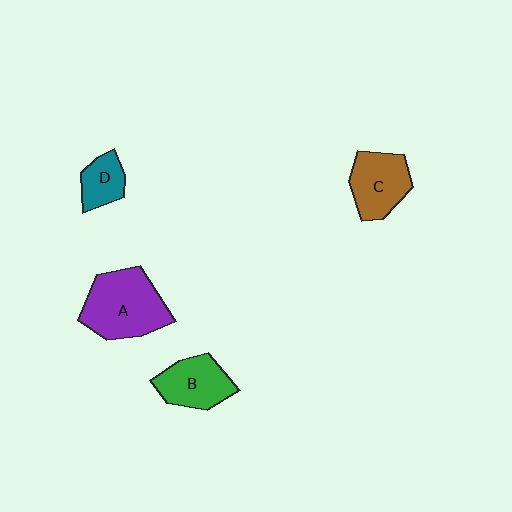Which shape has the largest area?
Shape A (purple).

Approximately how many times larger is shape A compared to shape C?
Approximately 1.4 times.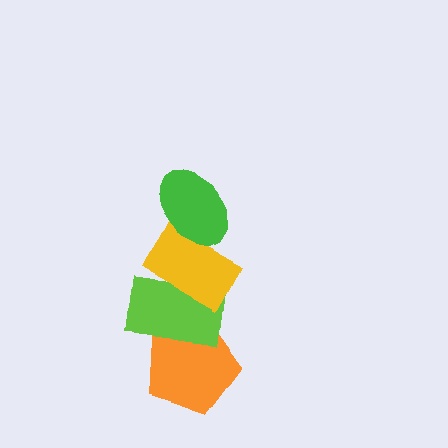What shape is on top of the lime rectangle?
The yellow rectangle is on top of the lime rectangle.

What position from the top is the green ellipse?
The green ellipse is 1st from the top.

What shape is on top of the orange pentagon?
The lime rectangle is on top of the orange pentagon.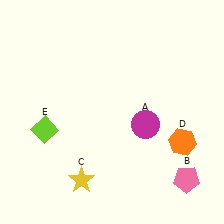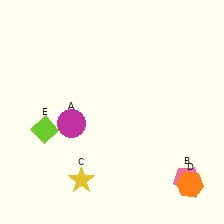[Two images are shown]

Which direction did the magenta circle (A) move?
The magenta circle (A) moved left.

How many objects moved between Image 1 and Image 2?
2 objects moved between the two images.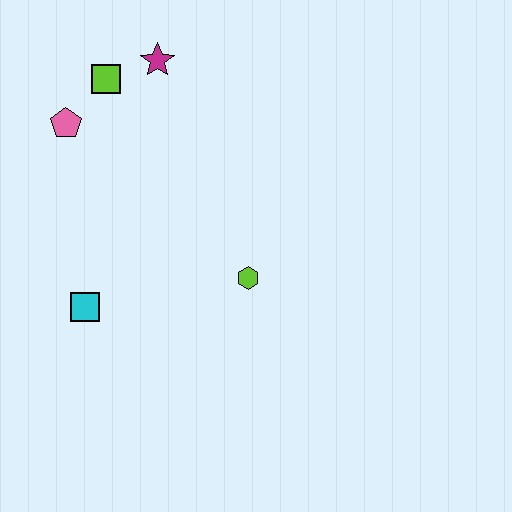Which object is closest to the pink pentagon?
The lime square is closest to the pink pentagon.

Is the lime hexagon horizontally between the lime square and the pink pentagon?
No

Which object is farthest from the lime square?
The lime hexagon is farthest from the lime square.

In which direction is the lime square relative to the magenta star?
The lime square is to the left of the magenta star.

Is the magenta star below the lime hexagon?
No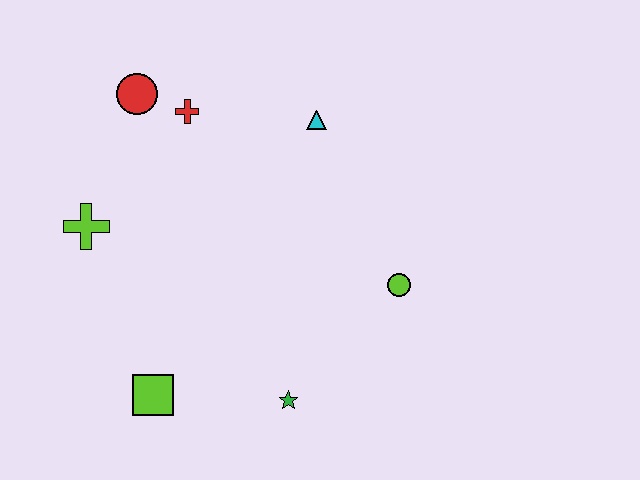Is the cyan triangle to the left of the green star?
No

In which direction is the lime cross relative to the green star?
The lime cross is to the left of the green star.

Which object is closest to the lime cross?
The red circle is closest to the lime cross.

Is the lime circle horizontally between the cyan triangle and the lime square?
No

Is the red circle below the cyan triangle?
No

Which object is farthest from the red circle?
The green star is farthest from the red circle.